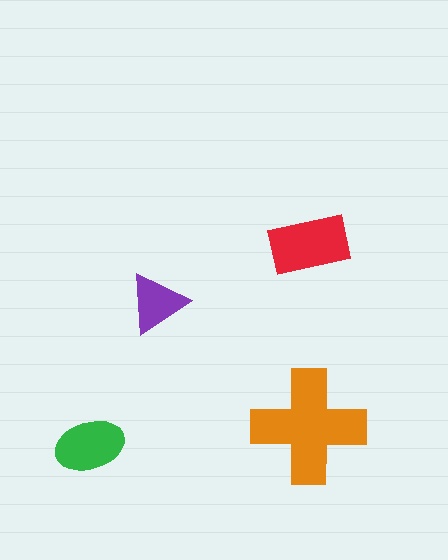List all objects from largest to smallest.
The orange cross, the red rectangle, the green ellipse, the purple triangle.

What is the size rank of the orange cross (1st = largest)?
1st.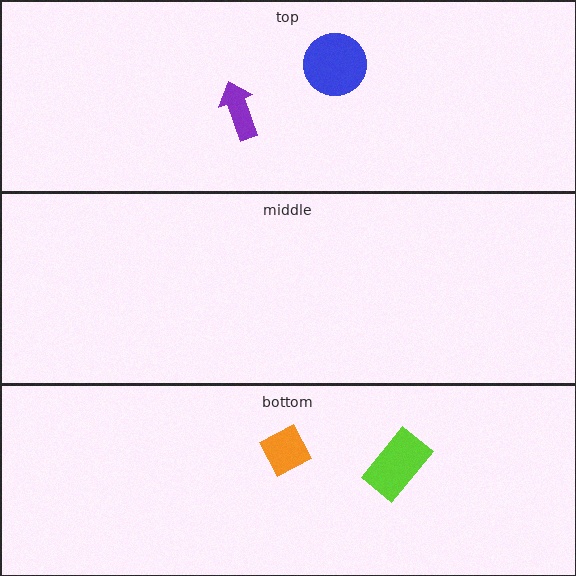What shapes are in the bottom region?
The orange diamond, the lime rectangle.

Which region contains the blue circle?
The top region.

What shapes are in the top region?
The blue circle, the purple arrow.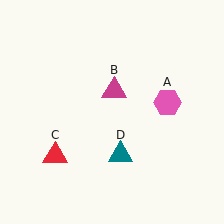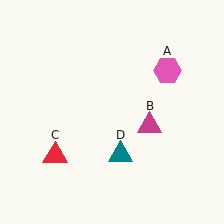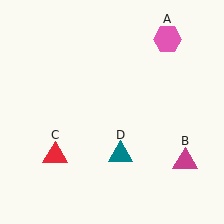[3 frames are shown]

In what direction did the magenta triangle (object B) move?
The magenta triangle (object B) moved down and to the right.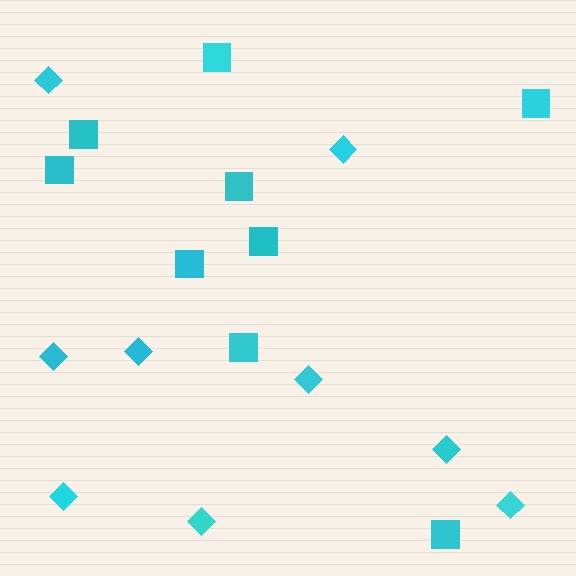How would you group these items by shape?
There are 2 groups: one group of squares (9) and one group of diamonds (9).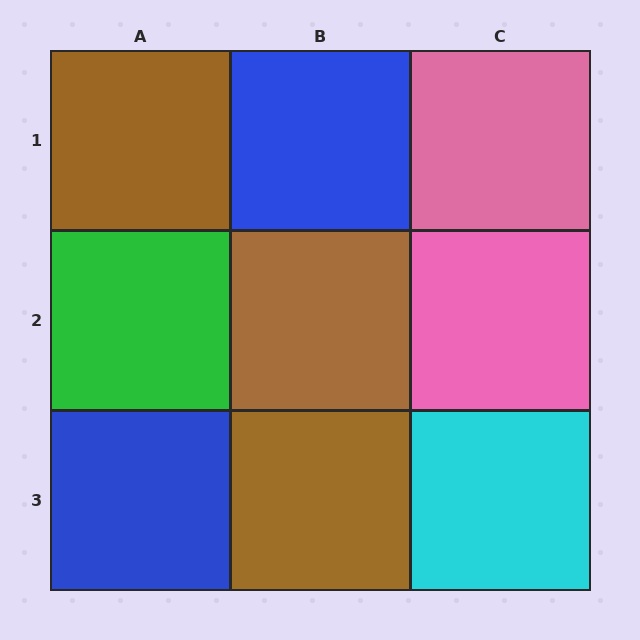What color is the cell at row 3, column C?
Cyan.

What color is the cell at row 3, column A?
Blue.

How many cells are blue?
2 cells are blue.